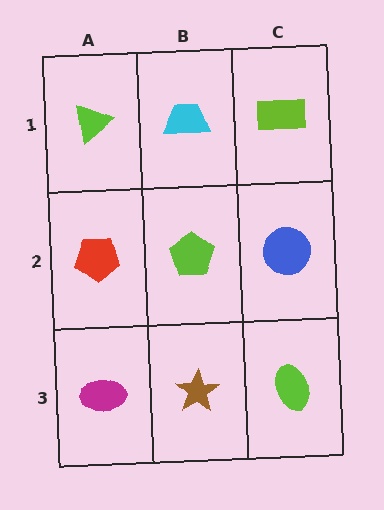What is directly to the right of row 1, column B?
A lime rectangle.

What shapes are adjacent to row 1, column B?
A lime pentagon (row 2, column B), a lime triangle (row 1, column A), a lime rectangle (row 1, column C).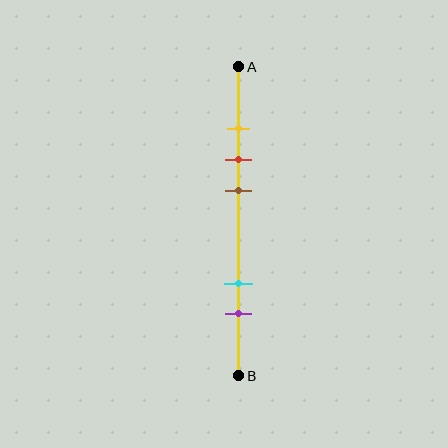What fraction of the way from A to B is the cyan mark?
The cyan mark is approximately 70% (0.7) of the way from A to B.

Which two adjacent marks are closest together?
The yellow and red marks are the closest adjacent pair.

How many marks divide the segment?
There are 5 marks dividing the segment.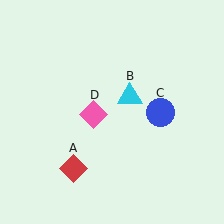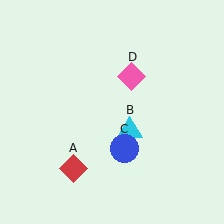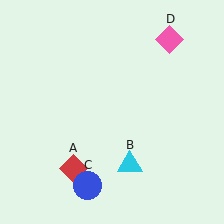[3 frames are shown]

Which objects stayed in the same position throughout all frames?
Red diamond (object A) remained stationary.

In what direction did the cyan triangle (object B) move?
The cyan triangle (object B) moved down.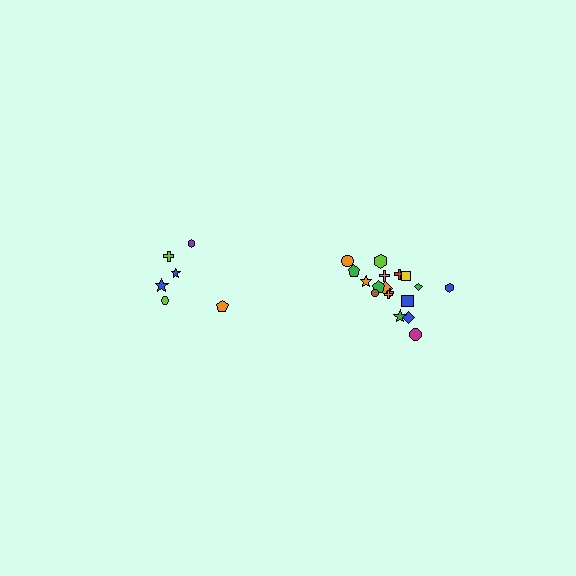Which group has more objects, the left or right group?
The right group.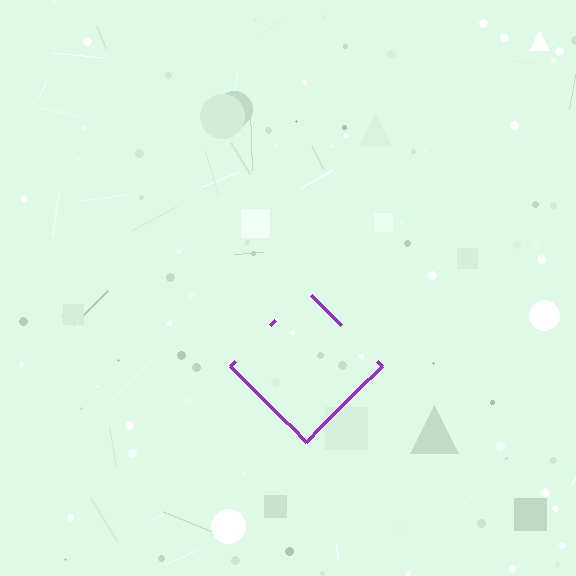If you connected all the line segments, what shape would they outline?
They would outline a diamond.